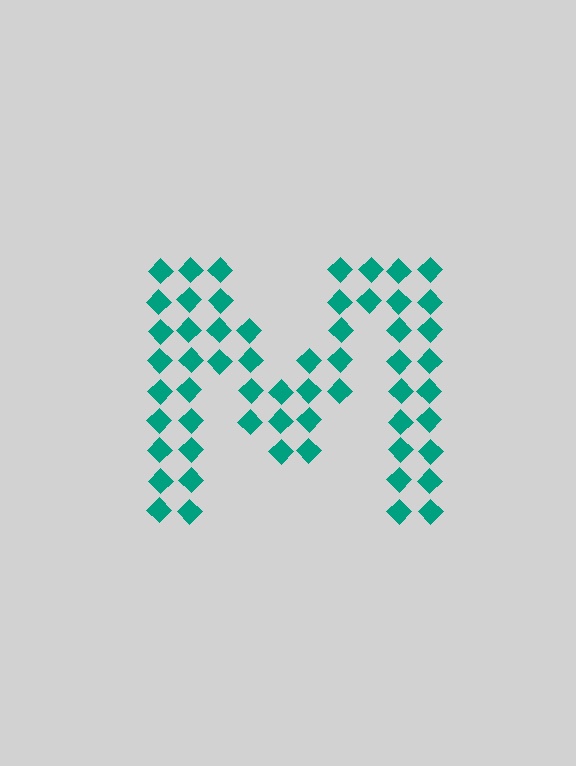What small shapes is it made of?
It is made of small diamonds.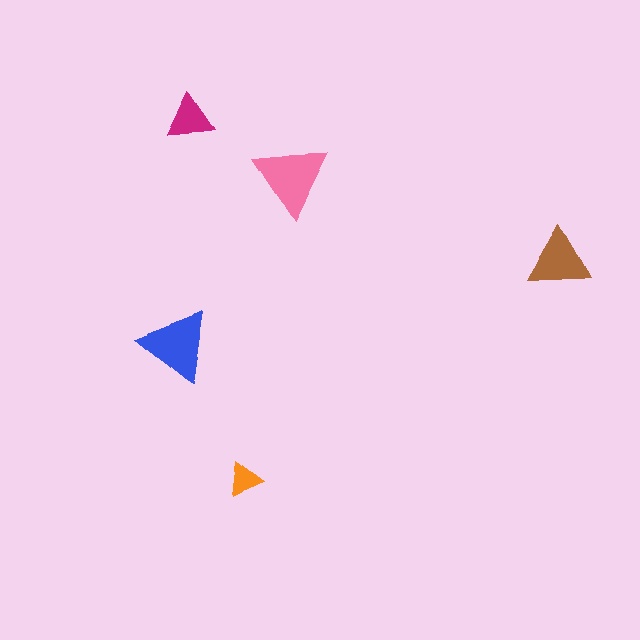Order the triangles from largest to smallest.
the pink one, the blue one, the brown one, the magenta one, the orange one.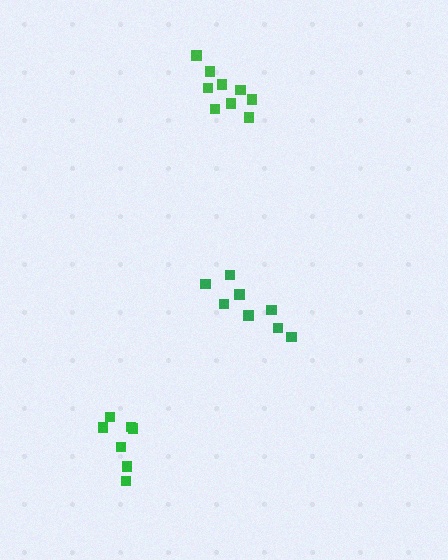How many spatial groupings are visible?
There are 3 spatial groupings.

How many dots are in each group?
Group 1: 8 dots, Group 2: 7 dots, Group 3: 9 dots (24 total).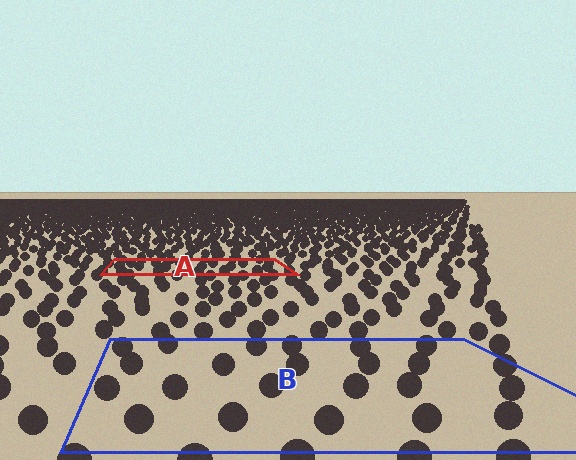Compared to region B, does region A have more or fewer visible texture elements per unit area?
Region A has more texture elements per unit area — they are packed more densely because it is farther away.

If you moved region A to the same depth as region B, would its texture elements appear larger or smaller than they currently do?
They would appear larger. At a closer depth, the same texture elements are projected at a bigger on-screen size.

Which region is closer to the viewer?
Region B is closer. The texture elements there are larger and more spread out.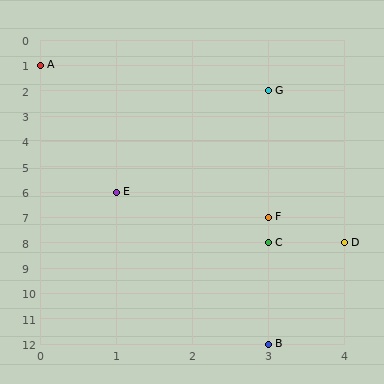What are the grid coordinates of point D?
Point D is at grid coordinates (4, 8).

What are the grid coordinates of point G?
Point G is at grid coordinates (3, 2).